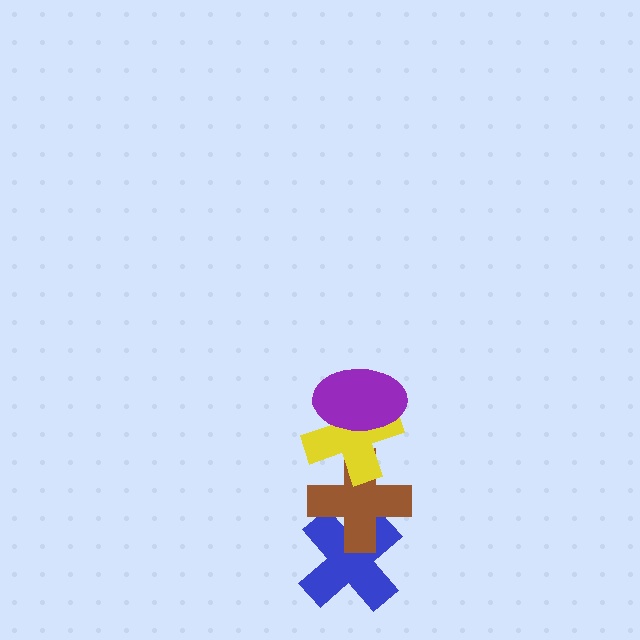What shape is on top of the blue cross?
The brown cross is on top of the blue cross.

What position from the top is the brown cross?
The brown cross is 3rd from the top.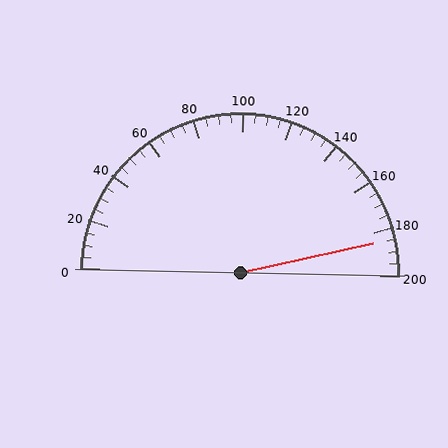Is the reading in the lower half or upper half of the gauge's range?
The reading is in the upper half of the range (0 to 200).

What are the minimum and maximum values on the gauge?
The gauge ranges from 0 to 200.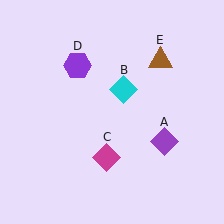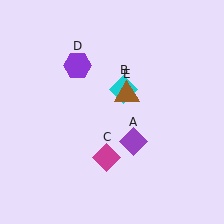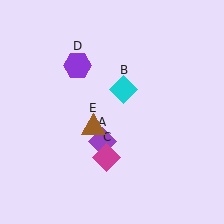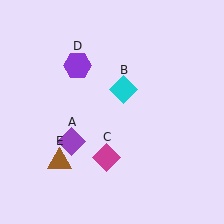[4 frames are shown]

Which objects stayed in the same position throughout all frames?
Cyan diamond (object B) and magenta diamond (object C) and purple hexagon (object D) remained stationary.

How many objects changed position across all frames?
2 objects changed position: purple diamond (object A), brown triangle (object E).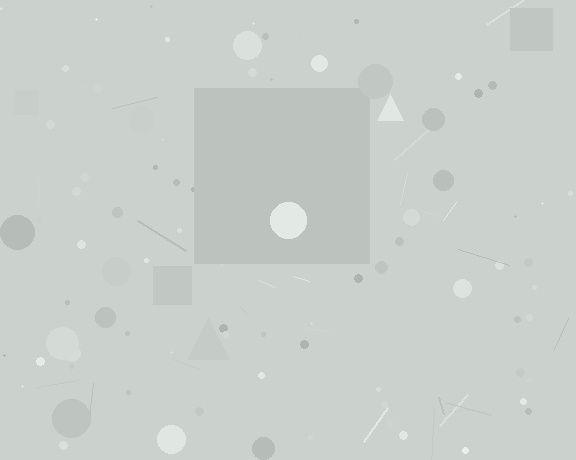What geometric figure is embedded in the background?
A square is embedded in the background.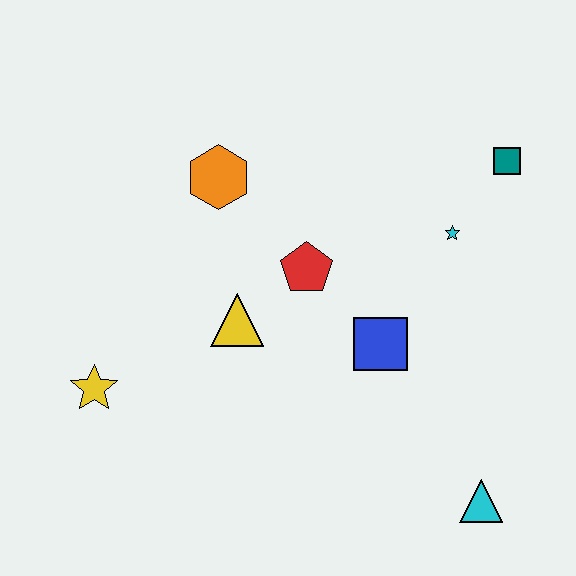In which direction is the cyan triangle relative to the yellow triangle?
The cyan triangle is to the right of the yellow triangle.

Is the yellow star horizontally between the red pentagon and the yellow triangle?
No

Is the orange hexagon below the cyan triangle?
No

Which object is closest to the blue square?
The red pentagon is closest to the blue square.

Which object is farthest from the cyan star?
The yellow star is farthest from the cyan star.